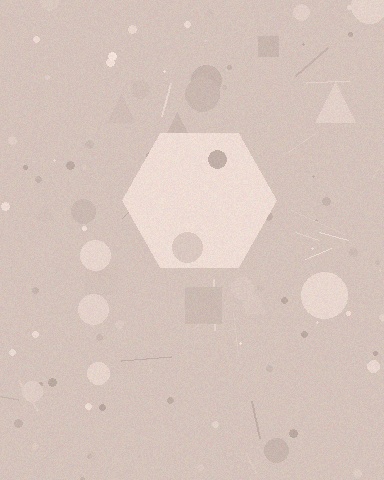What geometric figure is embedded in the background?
A hexagon is embedded in the background.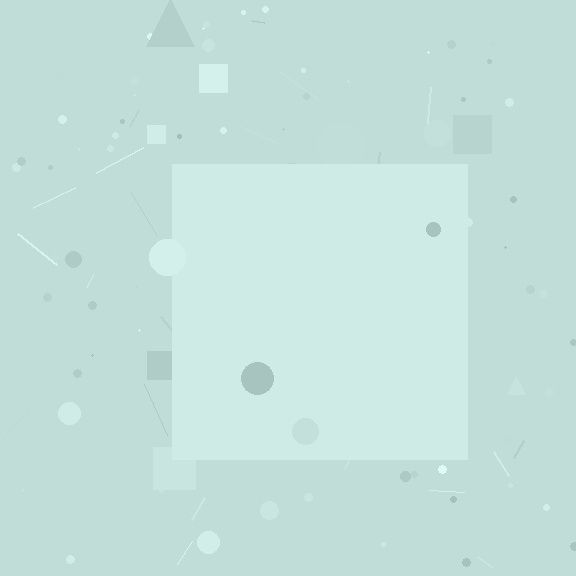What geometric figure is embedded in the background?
A square is embedded in the background.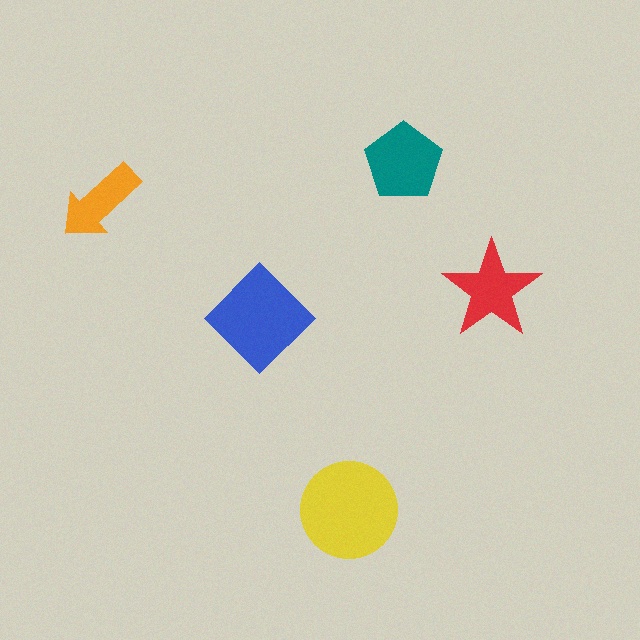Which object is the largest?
The yellow circle.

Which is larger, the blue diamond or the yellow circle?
The yellow circle.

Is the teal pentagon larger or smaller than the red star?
Larger.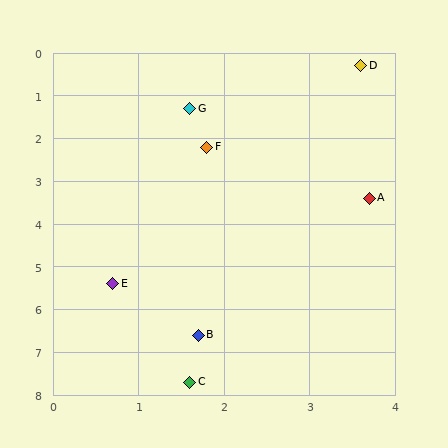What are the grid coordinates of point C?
Point C is at approximately (1.6, 7.7).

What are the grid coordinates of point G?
Point G is at approximately (1.6, 1.3).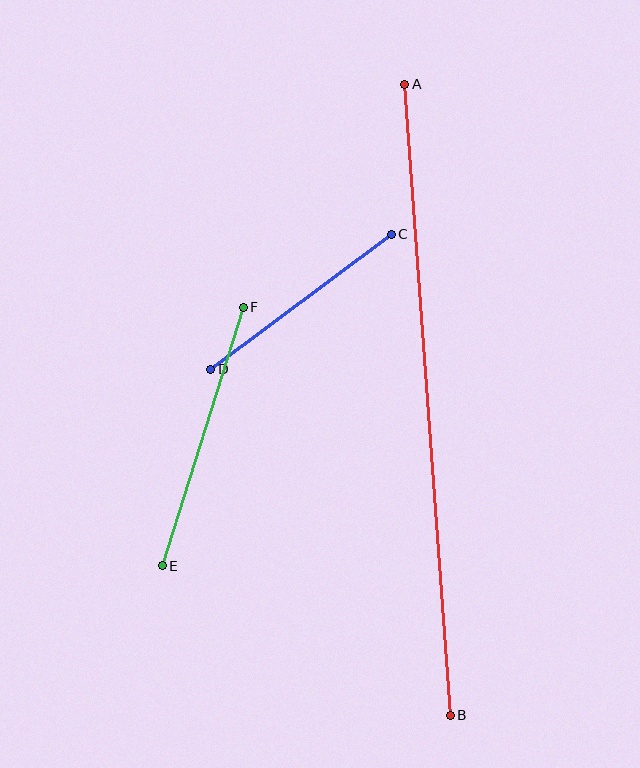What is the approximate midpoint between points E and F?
The midpoint is at approximately (203, 436) pixels.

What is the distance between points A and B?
The distance is approximately 633 pixels.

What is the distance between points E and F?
The distance is approximately 271 pixels.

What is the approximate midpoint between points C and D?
The midpoint is at approximately (301, 302) pixels.